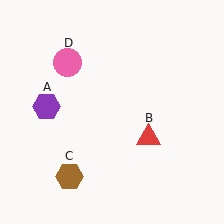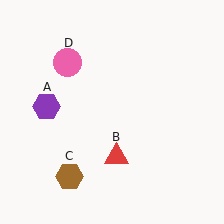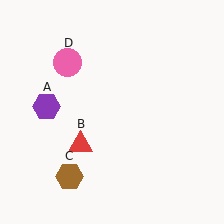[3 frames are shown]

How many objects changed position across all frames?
1 object changed position: red triangle (object B).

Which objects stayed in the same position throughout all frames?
Purple hexagon (object A) and brown hexagon (object C) and pink circle (object D) remained stationary.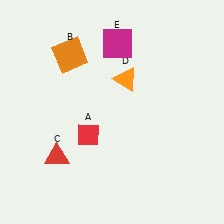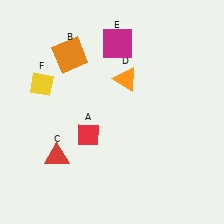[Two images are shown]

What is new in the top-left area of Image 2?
A yellow diamond (F) was added in the top-left area of Image 2.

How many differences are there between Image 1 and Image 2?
There is 1 difference between the two images.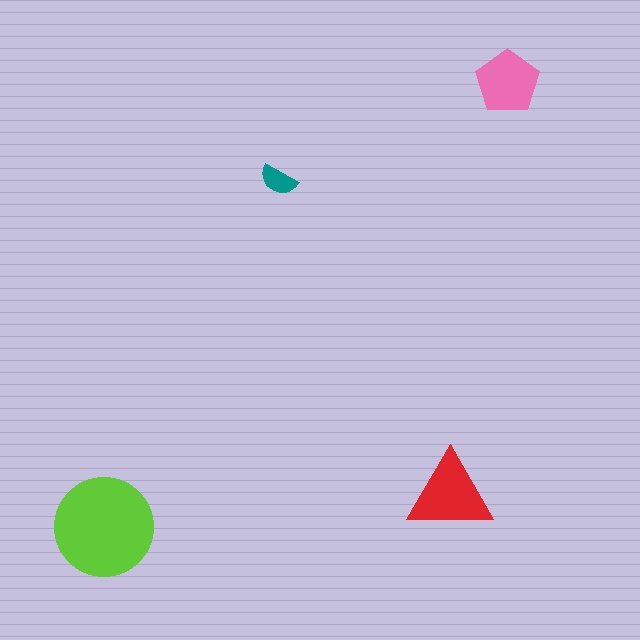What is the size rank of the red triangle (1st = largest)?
2nd.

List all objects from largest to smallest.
The lime circle, the red triangle, the pink pentagon, the teal semicircle.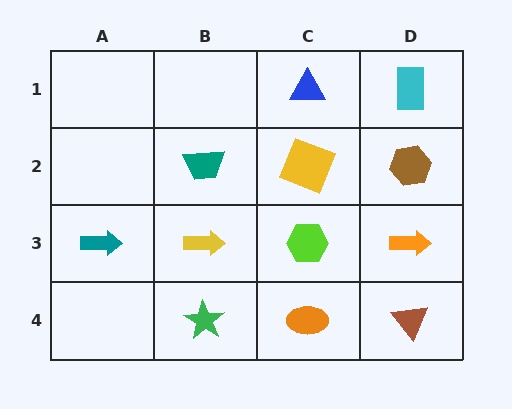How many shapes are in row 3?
4 shapes.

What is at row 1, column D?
A cyan rectangle.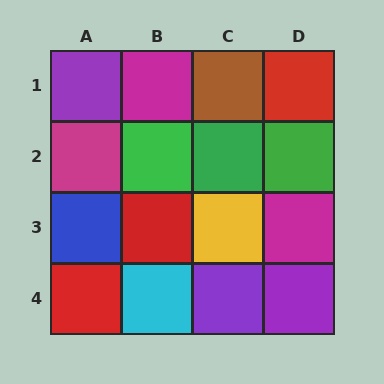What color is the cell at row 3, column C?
Yellow.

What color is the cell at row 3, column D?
Magenta.